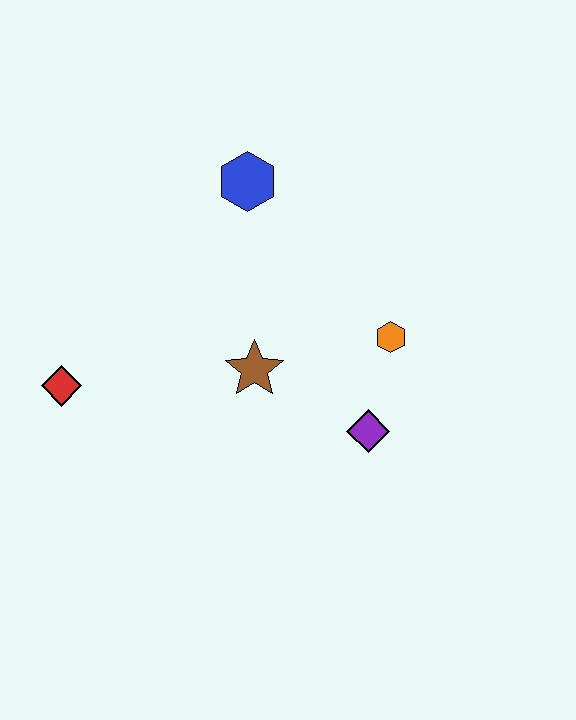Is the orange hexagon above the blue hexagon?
No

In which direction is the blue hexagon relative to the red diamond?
The blue hexagon is above the red diamond.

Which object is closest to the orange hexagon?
The purple diamond is closest to the orange hexagon.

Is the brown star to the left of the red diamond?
No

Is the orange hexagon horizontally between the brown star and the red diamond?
No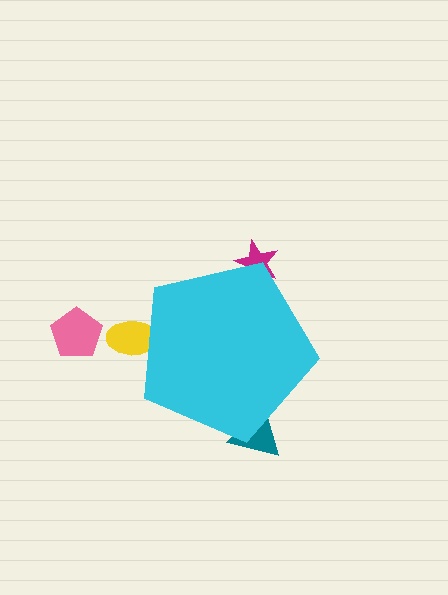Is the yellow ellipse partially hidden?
Yes, the yellow ellipse is partially hidden behind the cyan pentagon.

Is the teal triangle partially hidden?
Yes, the teal triangle is partially hidden behind the cyan pentagon.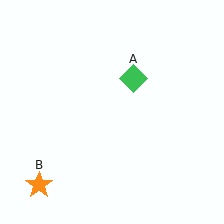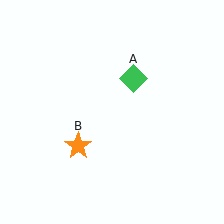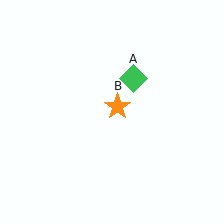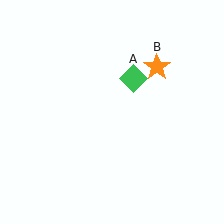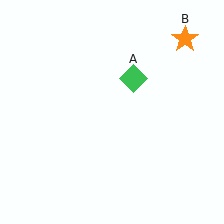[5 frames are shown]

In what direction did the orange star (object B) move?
The orange star (object B) moved up and to the right.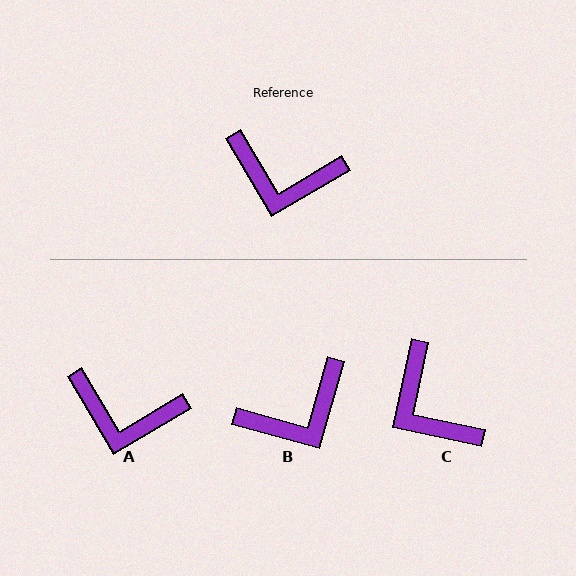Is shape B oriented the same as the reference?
No, it is off by about 44 degrees.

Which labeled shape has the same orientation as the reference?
A.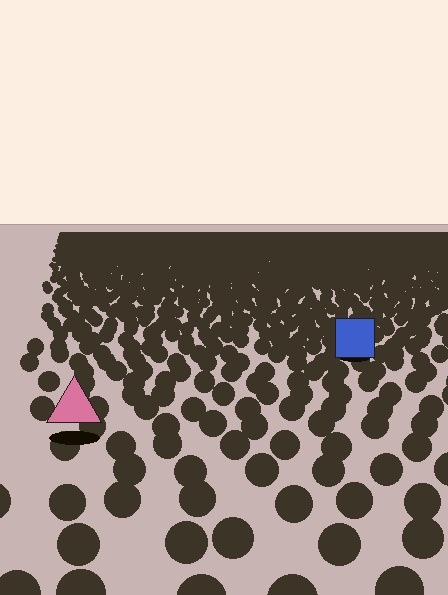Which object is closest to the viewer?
The pink triangle is closest. The texture marks near it are larger and more spread out.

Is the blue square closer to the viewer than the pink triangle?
No. The pink triangle is closer — you can tell from the texture gradient: the ground texture is coarser near it.